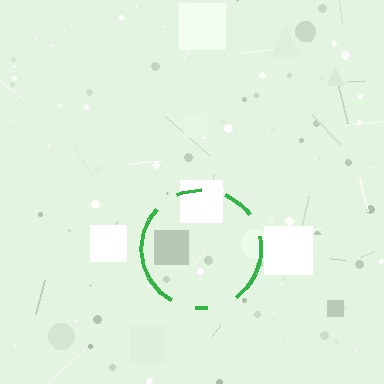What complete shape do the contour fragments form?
The contour fragments form a circle.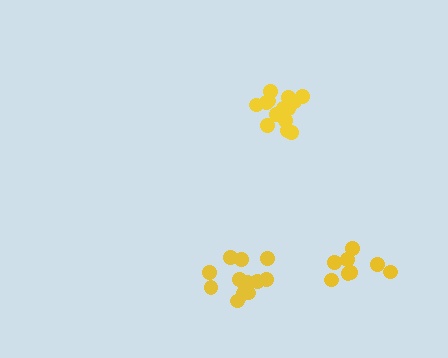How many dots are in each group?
Group 1: 14 dots, Group 2: 13 dots, Group 3: 8 dots (35 total).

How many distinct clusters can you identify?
There are 3 distinct clusters.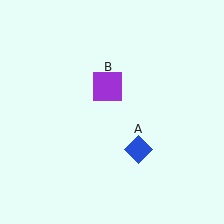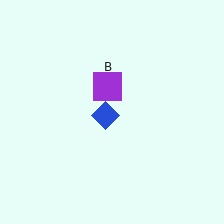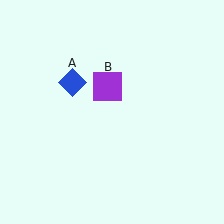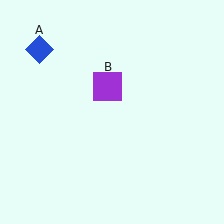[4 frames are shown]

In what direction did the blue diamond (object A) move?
The blue diamond (object A) moved up and to the left.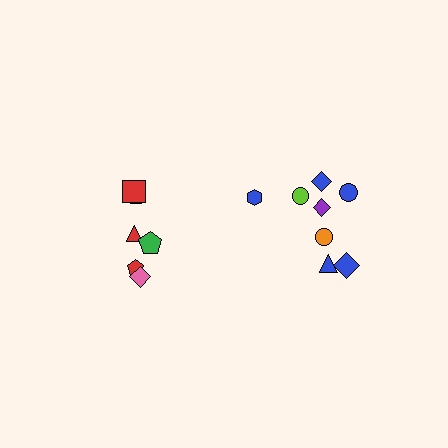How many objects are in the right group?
There are 8 objects.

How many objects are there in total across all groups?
There are 14 objects.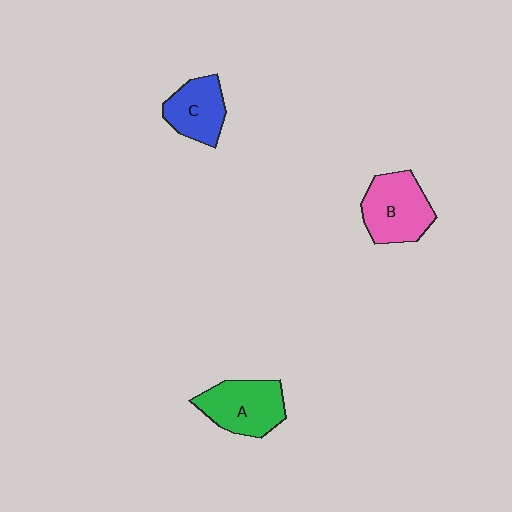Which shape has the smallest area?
Shape C (blue).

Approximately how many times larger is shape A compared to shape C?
Approximately 1.3 times.